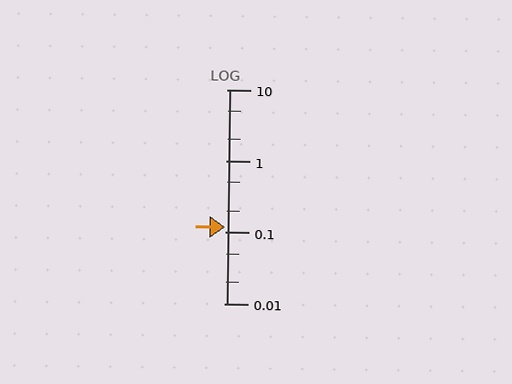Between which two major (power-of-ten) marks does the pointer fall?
The pointer is between 0.1 and 1.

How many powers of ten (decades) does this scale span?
The scale spans 3 decades, from 0.01 to 10.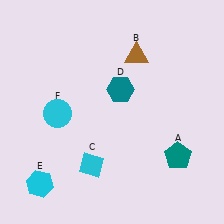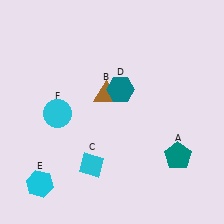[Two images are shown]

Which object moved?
The brown triangle (B) moved down.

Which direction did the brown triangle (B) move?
The brown triangle (B) moved down.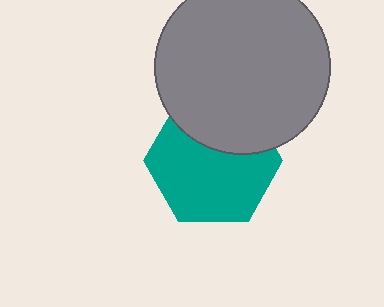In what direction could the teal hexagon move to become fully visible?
The teal hexagon could move down. That would shift it out from behind the gray circle entirely.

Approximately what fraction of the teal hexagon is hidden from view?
Roughly 33% of the teal hexagon is hidden behind the gray circle.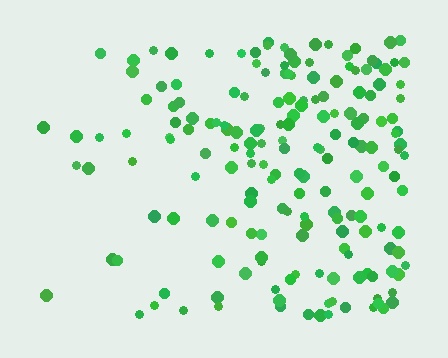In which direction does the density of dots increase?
From left to right, with the right side densest.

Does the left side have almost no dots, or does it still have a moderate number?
Still a moderate number, just noticeably fewer than the right.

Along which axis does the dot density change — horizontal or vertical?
Horizontal.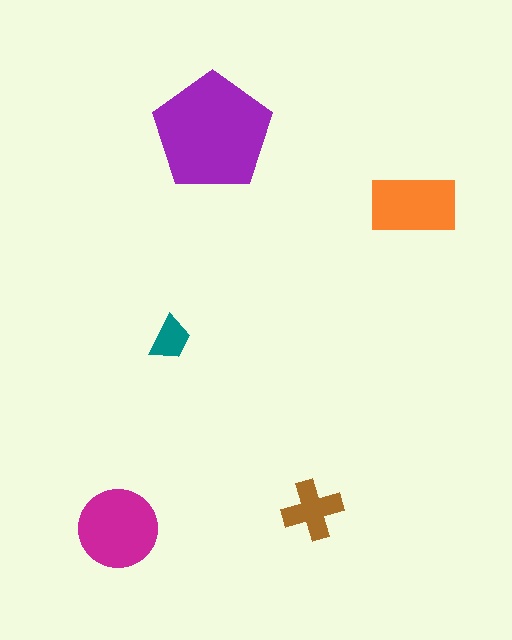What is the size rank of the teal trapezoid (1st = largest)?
5th.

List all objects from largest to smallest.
The purple pentagon, the magenta circle, the orange rectangle, the brown cross, the teal trapezoid.